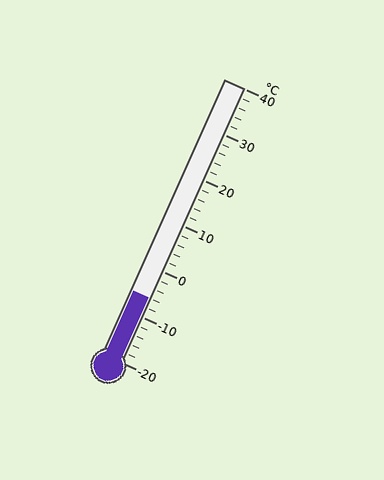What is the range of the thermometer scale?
The thermometer scale ranges from -20°C to 40°C.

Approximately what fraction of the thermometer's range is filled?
The thermometer is filled to approximately 25% of its range.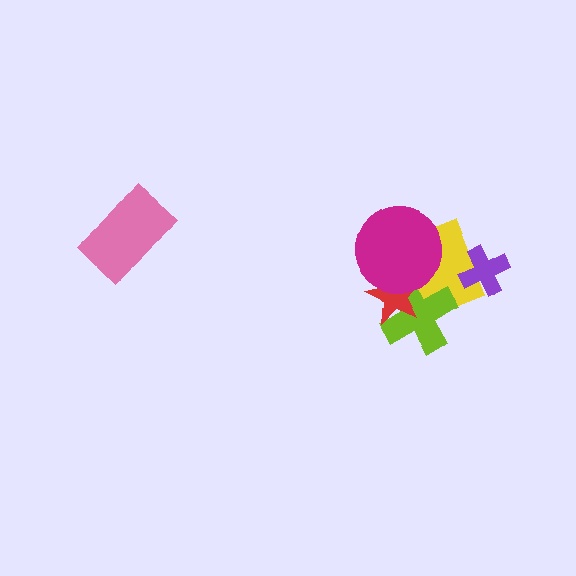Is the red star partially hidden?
Yes, it is partially covered by another shape.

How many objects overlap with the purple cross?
1 object overlaps with the purple cross.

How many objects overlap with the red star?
3 objects overlap with the red star.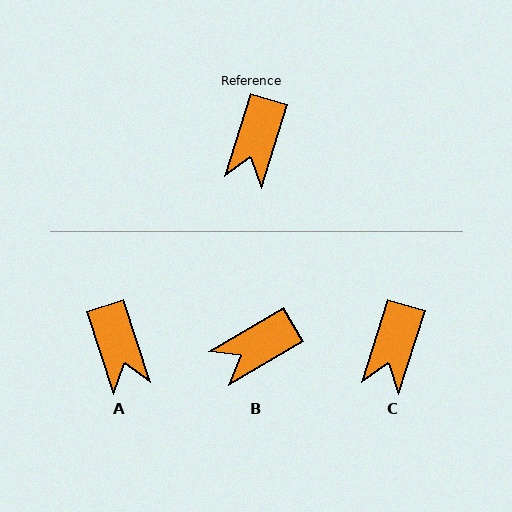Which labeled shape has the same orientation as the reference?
C.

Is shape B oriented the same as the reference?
No, it is off by about 42 degrees.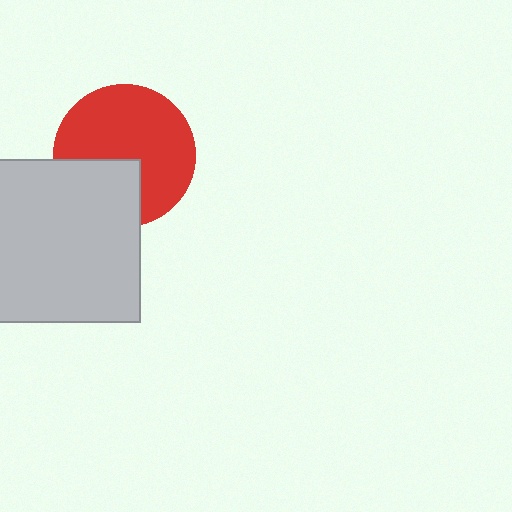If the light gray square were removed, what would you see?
You would see the complete red circle.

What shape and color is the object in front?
The object in front is a light gray square.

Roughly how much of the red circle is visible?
Most of it is visible (roughly 70%).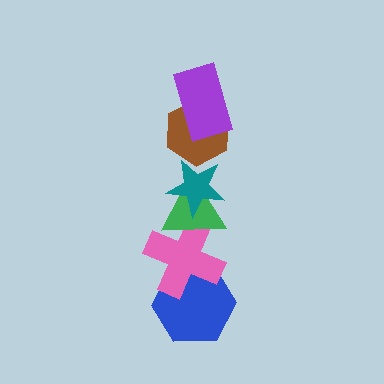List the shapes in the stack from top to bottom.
From top to bottom: the purple rectangle, the brown hexagon, the teal star, the green triangle, the pink cross, the blue hexagon.